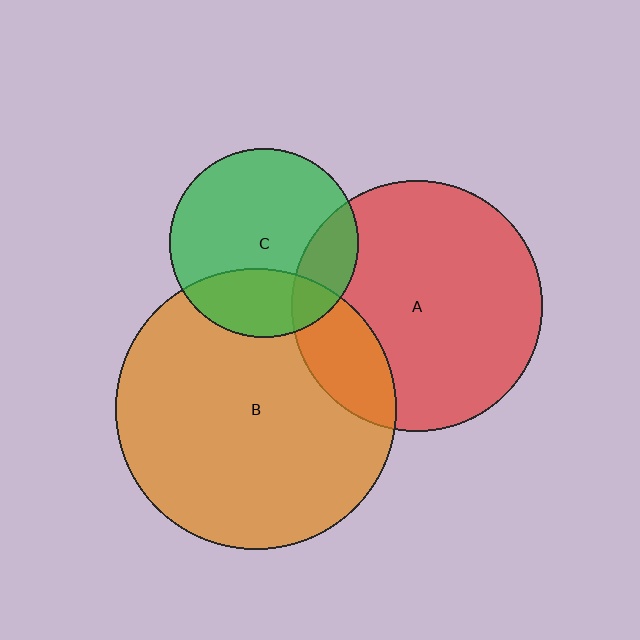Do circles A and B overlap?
Yes.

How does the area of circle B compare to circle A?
Approximately 1.3 times.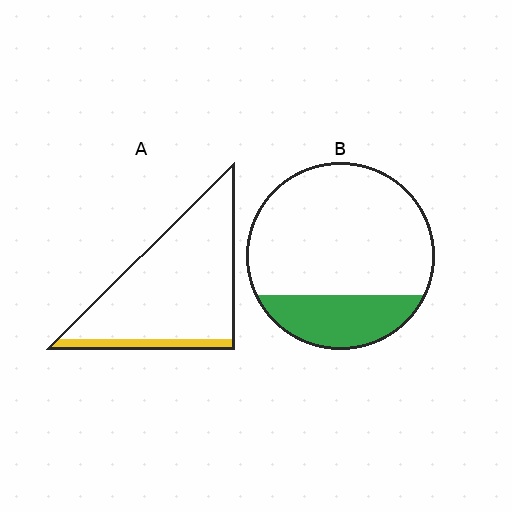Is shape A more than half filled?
No.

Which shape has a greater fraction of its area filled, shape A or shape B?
Shape B.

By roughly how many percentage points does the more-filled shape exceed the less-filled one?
By roughly 15 percentage points (B over A).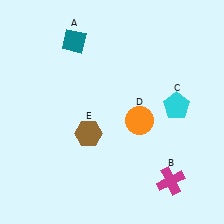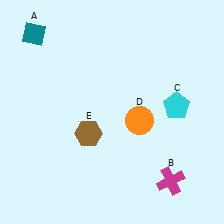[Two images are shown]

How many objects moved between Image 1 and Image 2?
1 object moved between the two images.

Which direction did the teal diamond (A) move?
The teal diamond (A) moved left.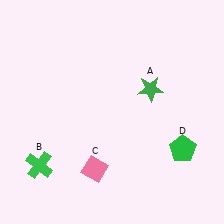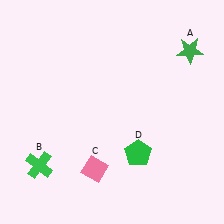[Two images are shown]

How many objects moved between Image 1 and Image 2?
2 objects moved between the two images.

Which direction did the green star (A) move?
The green star (A) moved right.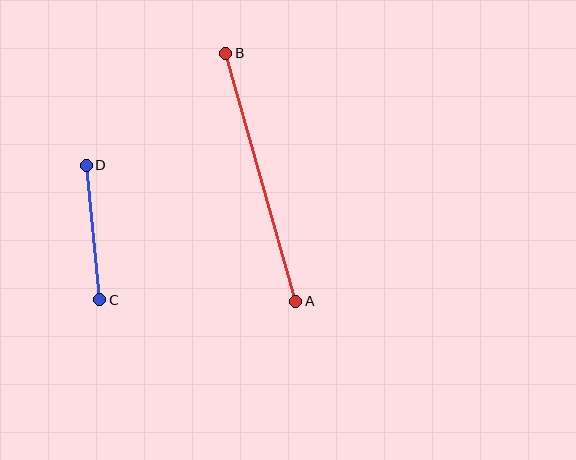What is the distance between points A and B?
The distance is approximately 258 pixels.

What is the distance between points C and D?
The distance is approximately 135 pixels.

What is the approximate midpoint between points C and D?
The midpoint is at approximately (93, 232) pixels.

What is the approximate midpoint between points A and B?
The midpoint is at approximately (261, 177) pixels.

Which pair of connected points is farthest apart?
Points A and B are farthest apart.